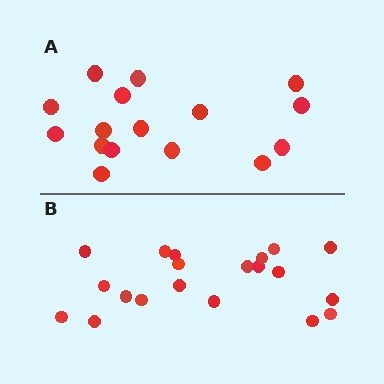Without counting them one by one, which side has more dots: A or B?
Region B (the bottom region) has more dots.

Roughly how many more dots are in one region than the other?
Region B has about 4 more dots than region A.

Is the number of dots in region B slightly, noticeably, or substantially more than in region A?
Region B has noticeably more, but not dramatically so. The ratio is roughly 1.2 to 1.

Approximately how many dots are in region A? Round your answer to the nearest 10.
About 20 dots. (The exact count is 16, which rounds to 20.)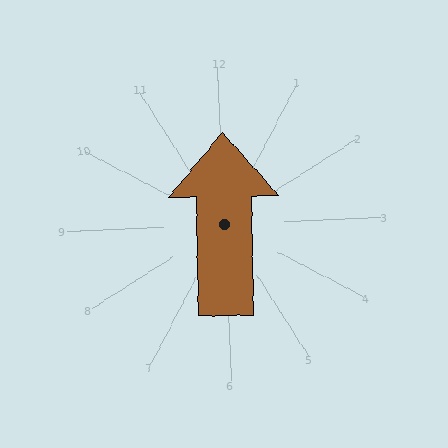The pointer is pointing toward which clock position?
Roughly 12 o'clock.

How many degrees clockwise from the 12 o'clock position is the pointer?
Approximately 1 degrees.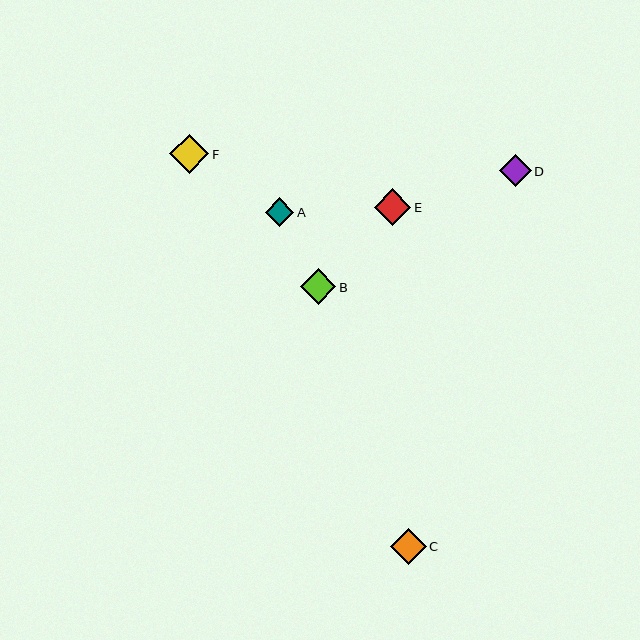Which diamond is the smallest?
Diamond A is the smallest with a size of approximately 29 pixels.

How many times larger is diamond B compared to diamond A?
Diamond B is approximately 1.2 times the size of diamond A.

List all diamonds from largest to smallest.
From largest to smallest: F, E, C, B, D, A.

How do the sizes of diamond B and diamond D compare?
Diamond B and diamond D are approximately the same size.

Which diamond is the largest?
Diamond F is the largest with a size of approximately 39 pixels.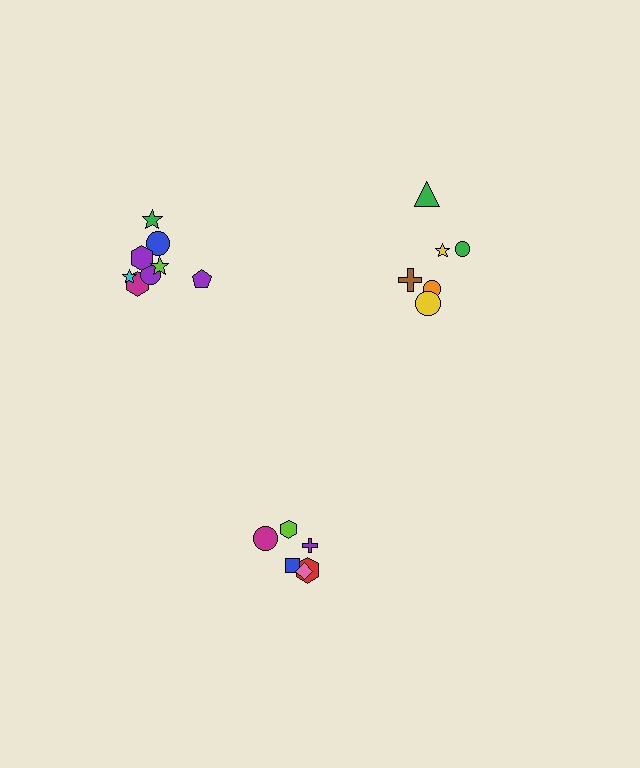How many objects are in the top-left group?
There are 8 objects.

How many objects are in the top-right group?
There are 6 objects.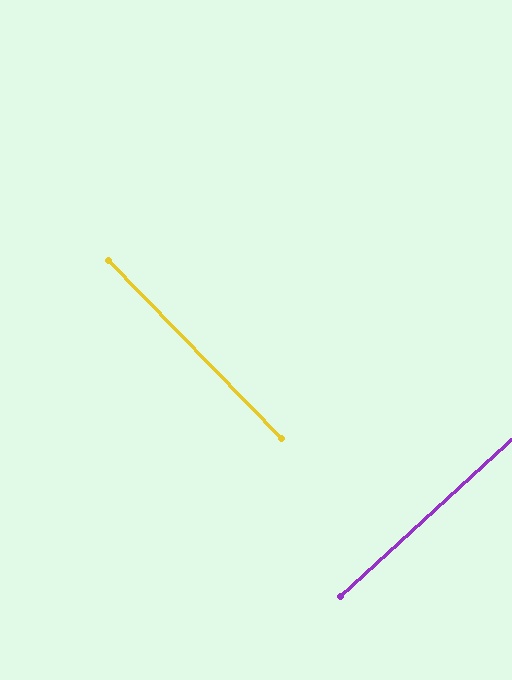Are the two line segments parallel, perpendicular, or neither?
Perpendicular — they meet at approximately 88°.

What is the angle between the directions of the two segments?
Approximately 88 degrees.